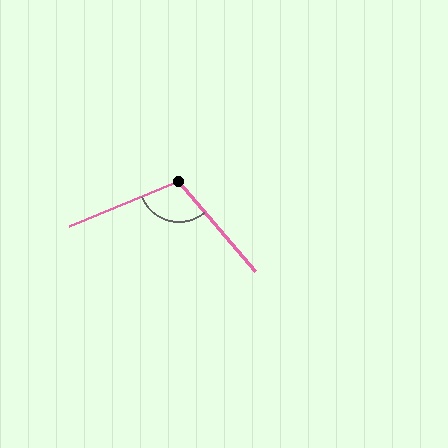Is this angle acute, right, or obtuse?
It is obtuse.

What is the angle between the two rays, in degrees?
Approximately 108 degrees.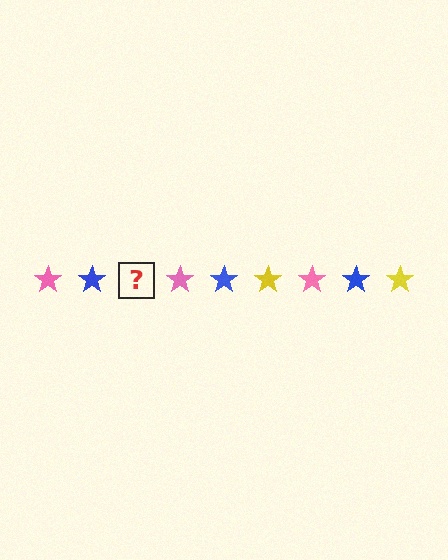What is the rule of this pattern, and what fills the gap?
The rule is that the pattern cycles through pink, blue, yellow stars. The gap should be filled with a yellow star.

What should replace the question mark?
The question mark should be replaced with a yellow star.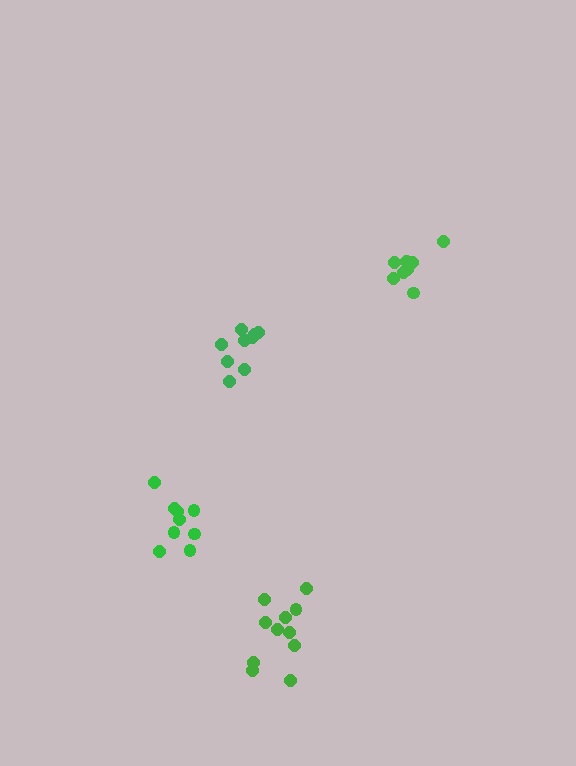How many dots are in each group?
Group 1: 11 dots, Group 2: 9 dots, Group 3: 8 dots, Group 4: 9 dots (37 total).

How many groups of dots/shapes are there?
There are 4 groups.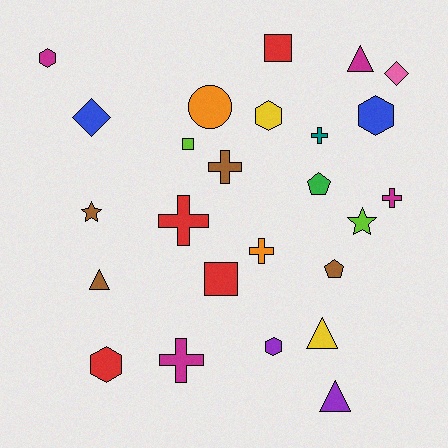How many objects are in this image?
There are 25 objects.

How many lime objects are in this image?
There are 2 lime objects.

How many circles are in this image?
There is 1 circle.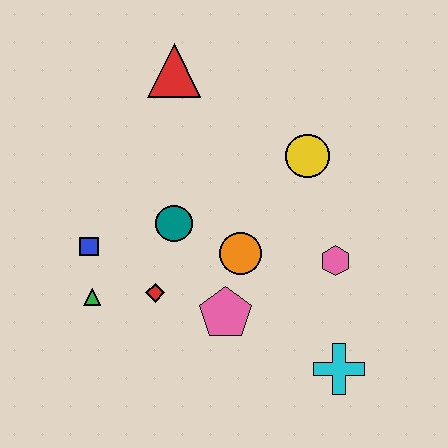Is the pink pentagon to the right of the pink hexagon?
No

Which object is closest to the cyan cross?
The pink hexagon is closest to the cyan cross.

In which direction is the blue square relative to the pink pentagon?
The blue square is to the left of the pink pentagon.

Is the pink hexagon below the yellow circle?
Yes